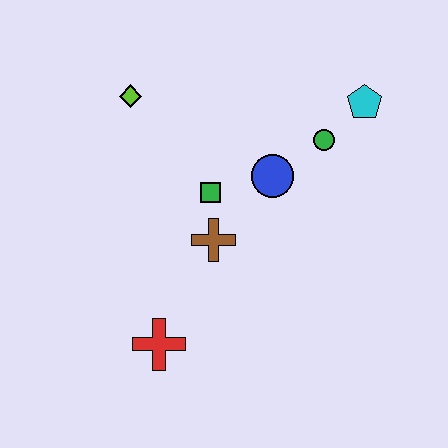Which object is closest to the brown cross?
The green square is closest to the brown cross.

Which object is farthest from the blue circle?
The red cross is farthest from the blue circle.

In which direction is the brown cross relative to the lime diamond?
The brown cross is below the lime diamond.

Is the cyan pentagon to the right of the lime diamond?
Yes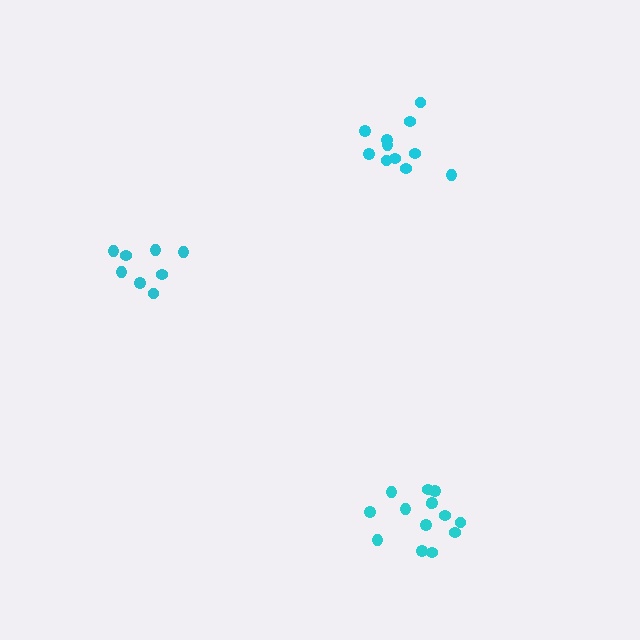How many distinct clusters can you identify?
There are 3 distinct clusters.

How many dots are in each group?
Group 1: 11 dots, Group 2: 8 dots, Group 3: 14 dots (33 total).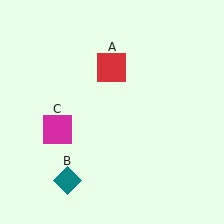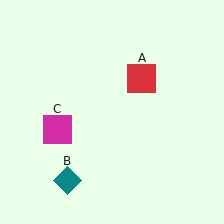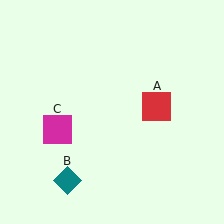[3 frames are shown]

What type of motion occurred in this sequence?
The red square (object A) rotated clockwise around the center of the scene.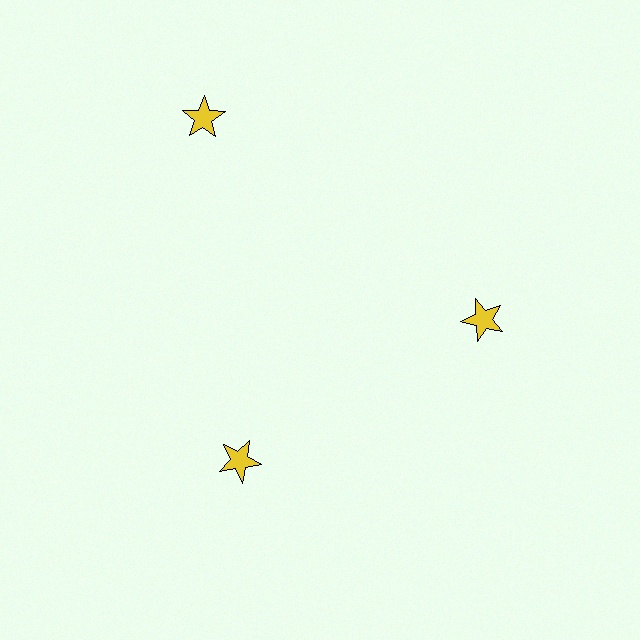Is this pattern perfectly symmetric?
No. The 3 yellow stars are arranged in a ring, but one element near the 11 o'clock position is pushed outward from the center, breaking the 3-fold rotational symmetry.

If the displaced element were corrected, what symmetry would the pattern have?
It would have 3-fold rotational symmetry — the pattern would map onto itself every 120 degrees.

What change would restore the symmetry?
The symmetry would be restored by moving it inward, back onto the ring so that all 3 stars sit at equal angles and equal distance from the center.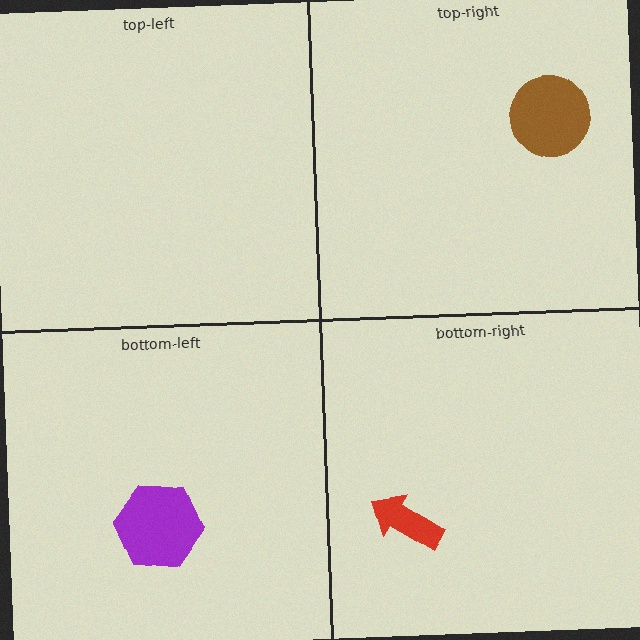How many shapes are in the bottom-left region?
1.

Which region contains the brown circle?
The top-right region.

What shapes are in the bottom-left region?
The purple hexagon.